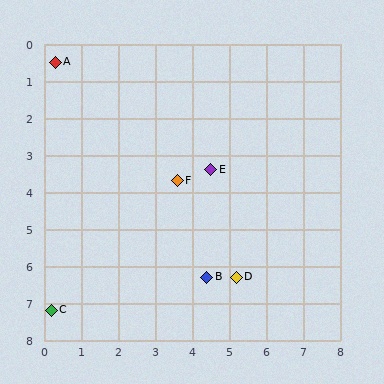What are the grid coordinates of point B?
Point B is at approximately (4.4, 6.3).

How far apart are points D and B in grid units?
Points D and B are about 0.8 grid units apart.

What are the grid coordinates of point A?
Point A is at approximately (0.3, 0.5).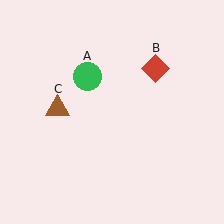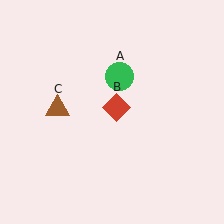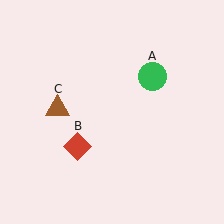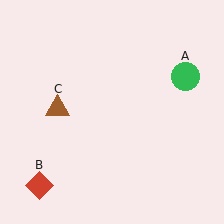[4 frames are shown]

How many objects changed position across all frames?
2 objects changed position: green circle (object A), red diamond (object B).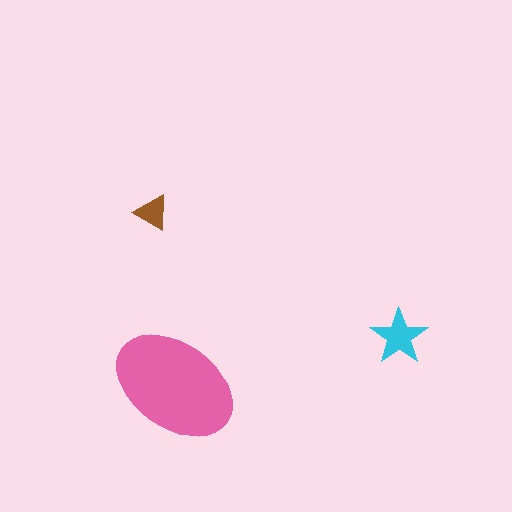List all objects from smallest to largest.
The brown triangle, the cyan star, the pink ellipse.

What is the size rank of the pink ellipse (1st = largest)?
1st.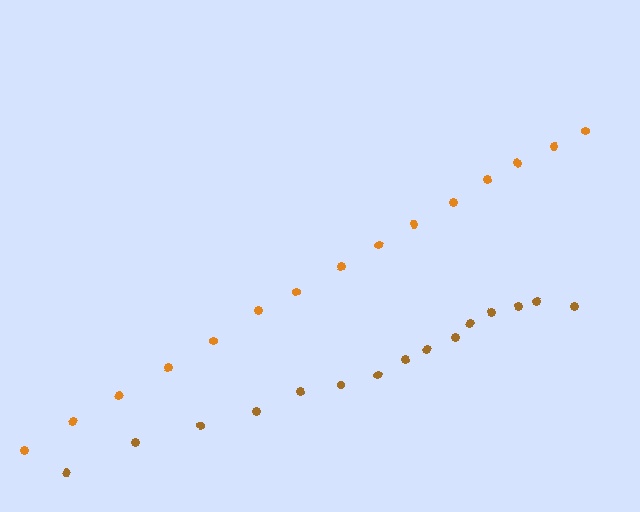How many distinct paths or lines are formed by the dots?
There are 2 distinct paths.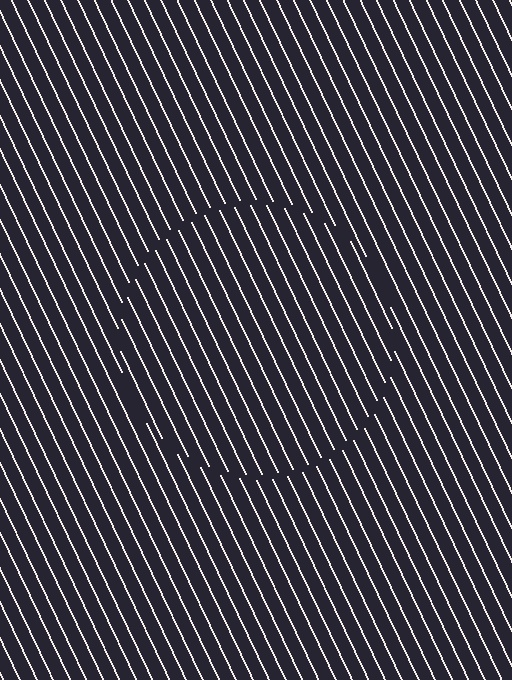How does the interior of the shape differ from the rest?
The interior of the shape contains the same grating, shifted by half a period — the contour is defined by the phase discontinuity where line-ends from the inner and outer gratings abut.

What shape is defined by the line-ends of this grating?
An illusory circle. The interior of the shape contains the same grating, shifted by half a period — the contour is defined by the phase discontinuity where line-ends from the inner and outer gratings abut.